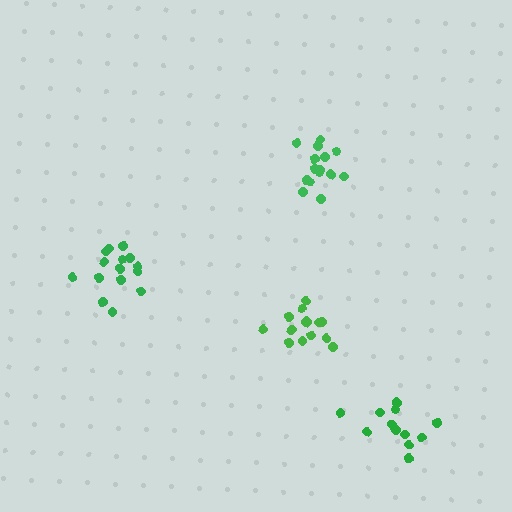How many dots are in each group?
Group 1: 14 dots, Group 2: 15 dots, Group 3: 13 dots, Group 4: 15 dots (57 total).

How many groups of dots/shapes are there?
There are 4 groups.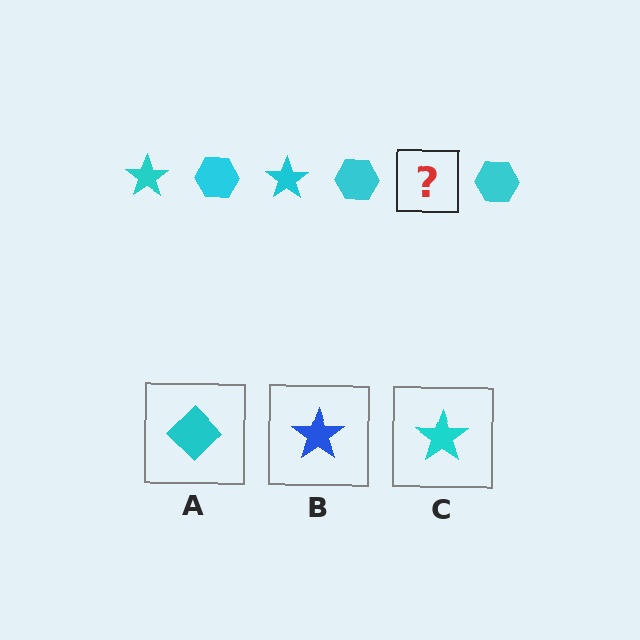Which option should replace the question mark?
Option C.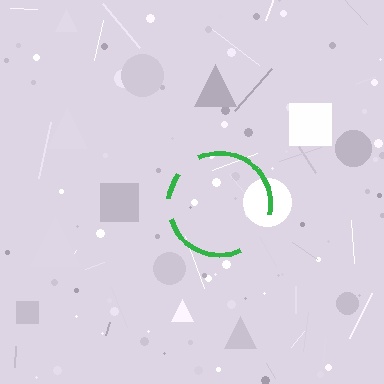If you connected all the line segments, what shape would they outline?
They would outline a circle.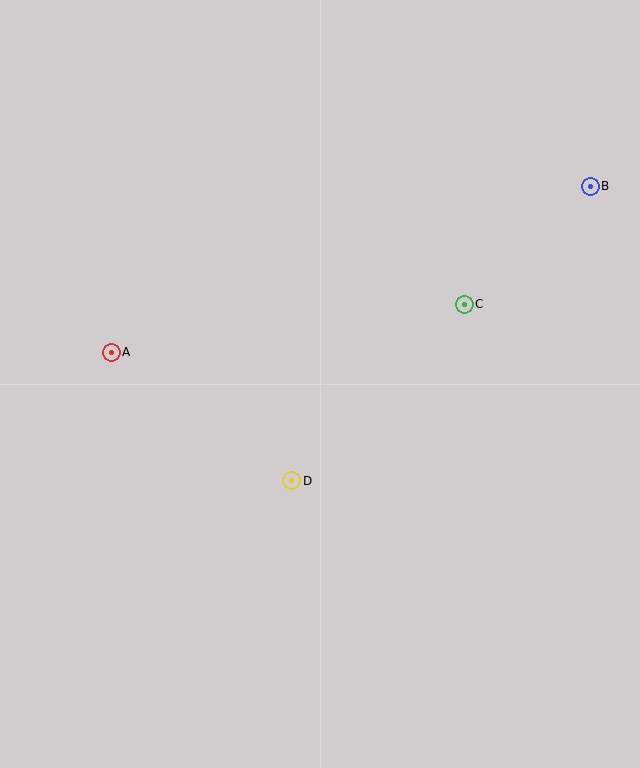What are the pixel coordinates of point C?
Point C is at (464, 304).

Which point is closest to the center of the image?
Point D at (292, 481) is closest to the center.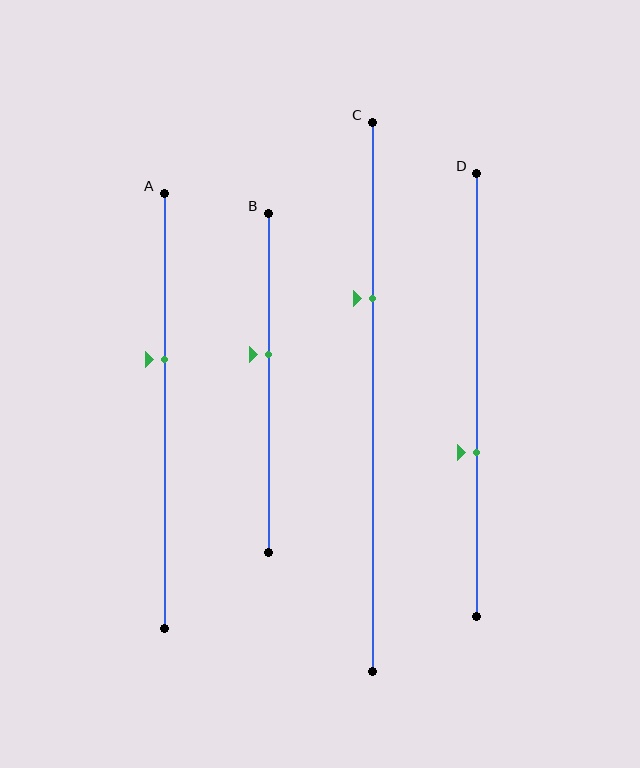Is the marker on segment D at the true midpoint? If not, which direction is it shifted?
No, the marker on segment D is shifted downward by about 13% of the segment length.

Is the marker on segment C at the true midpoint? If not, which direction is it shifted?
No, the marker on segment C is shifted upward by about 18% of the segment length.